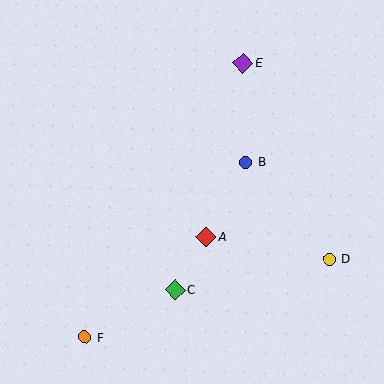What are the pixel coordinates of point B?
Point B is at (246, 162).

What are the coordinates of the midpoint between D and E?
The midpoint between D and E is at (286, 161).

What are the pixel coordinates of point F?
Point F is at (85, 337).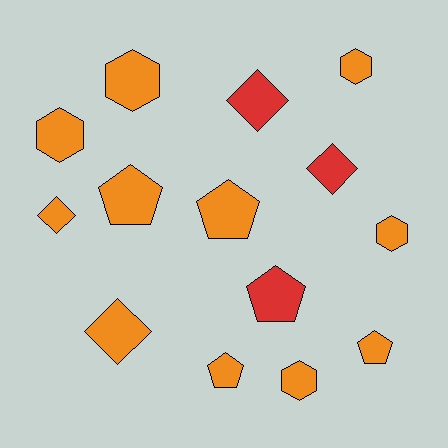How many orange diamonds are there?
There are 2 orange diamonds.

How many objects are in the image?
There are 14 objects.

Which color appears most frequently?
Orange, with 11 objects.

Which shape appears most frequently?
Pentagon, with 5 objects.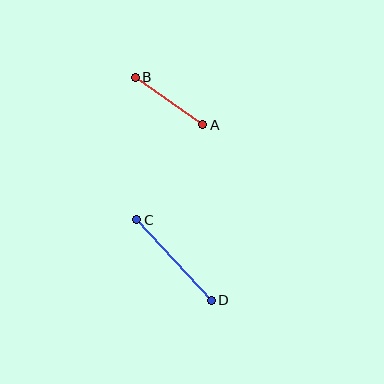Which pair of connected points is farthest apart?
Points C and D are farthest apart.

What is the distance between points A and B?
The distance is approximately 83 pixels.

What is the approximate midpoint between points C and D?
The midpoint is at approximately (174, 260) pixels.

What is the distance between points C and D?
The distance is approximately 110 pixels.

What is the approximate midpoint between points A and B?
The midpoint is at approximately (169, 101) pixels.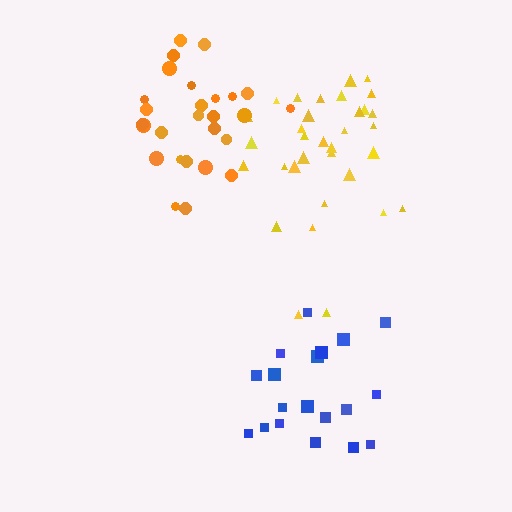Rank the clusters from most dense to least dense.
orange, yellow, blue.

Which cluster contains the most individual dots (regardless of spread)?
Yellow (33).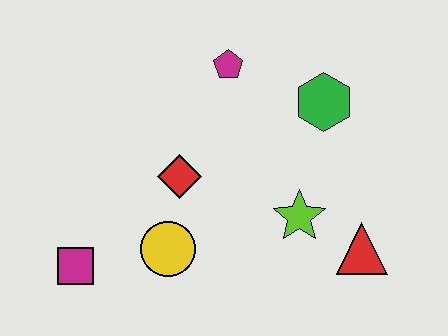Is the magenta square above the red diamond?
No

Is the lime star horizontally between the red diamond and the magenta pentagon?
No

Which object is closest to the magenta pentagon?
The green hexagon is closest to the magenta pentagon.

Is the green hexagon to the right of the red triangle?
No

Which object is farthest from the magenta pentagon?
The magenta square is farthest from the magenta pentagon.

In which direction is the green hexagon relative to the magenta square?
The green hexagon is to the right of the magenta square.